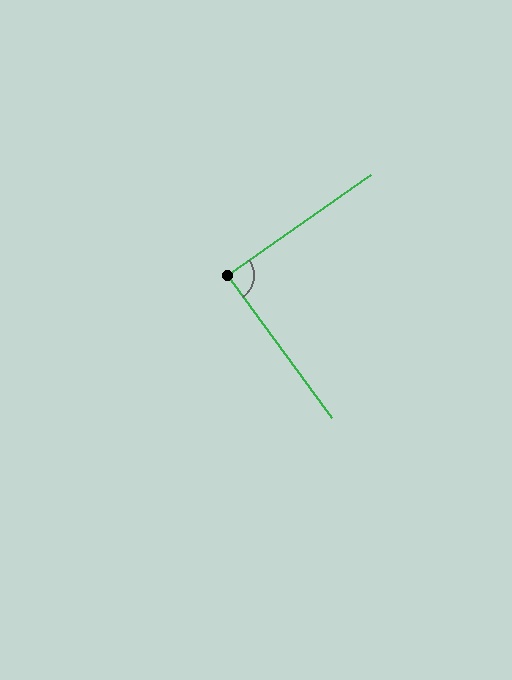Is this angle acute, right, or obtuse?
It is approximately a right angle.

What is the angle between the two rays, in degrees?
Approximately 89 degrees.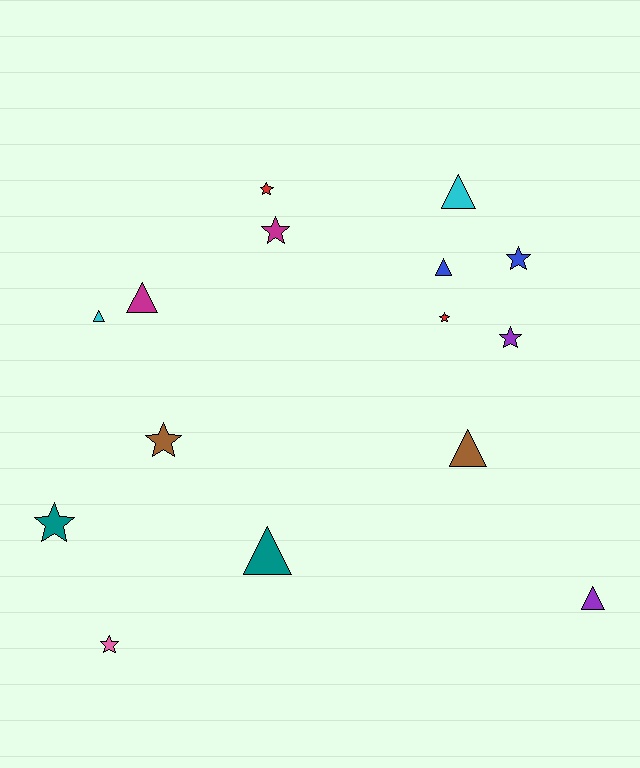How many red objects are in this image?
There are 2 red objects.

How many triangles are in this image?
There are 7 triangles.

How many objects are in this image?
There are 15 objects.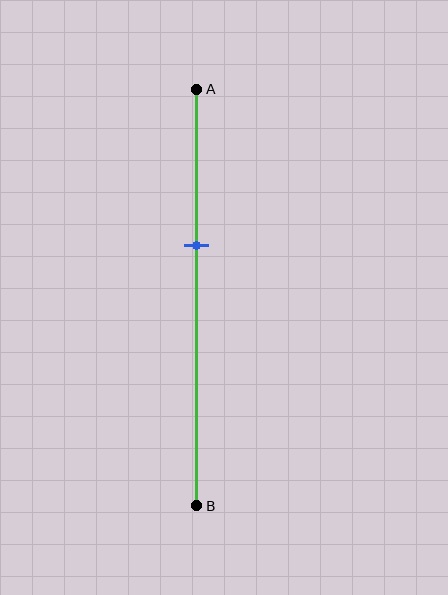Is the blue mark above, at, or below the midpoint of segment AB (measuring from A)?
The blue mark is above the midpoint of segment AB.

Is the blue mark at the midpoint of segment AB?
No, the mark is at about 40% from A, not at the 50% midpoint.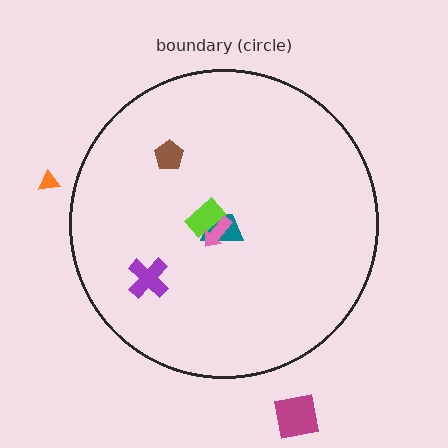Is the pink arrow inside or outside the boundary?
Inside.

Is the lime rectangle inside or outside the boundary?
Inside.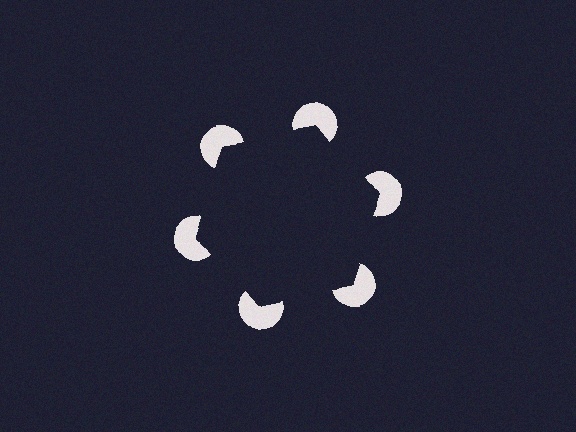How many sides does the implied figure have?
6 sides.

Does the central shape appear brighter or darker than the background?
It typically appears slightly darker than the background, even though no actual brightness change is drawn.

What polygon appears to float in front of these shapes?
An illusory hexagon — its edges are inferred from the aligned wedge cuts in the pac-man discs, not physically drawn.